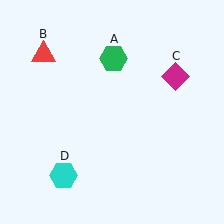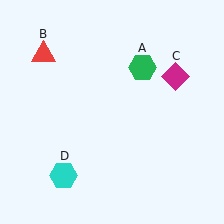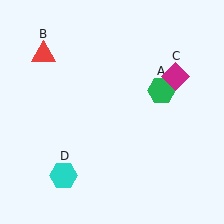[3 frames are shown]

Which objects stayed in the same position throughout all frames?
Red triangle (object B) and magenta diamond (object C) and cyan hexagon (object D) remained stationary.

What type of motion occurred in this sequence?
The green hexagon (object A) rotated clockwise around the center of the scene.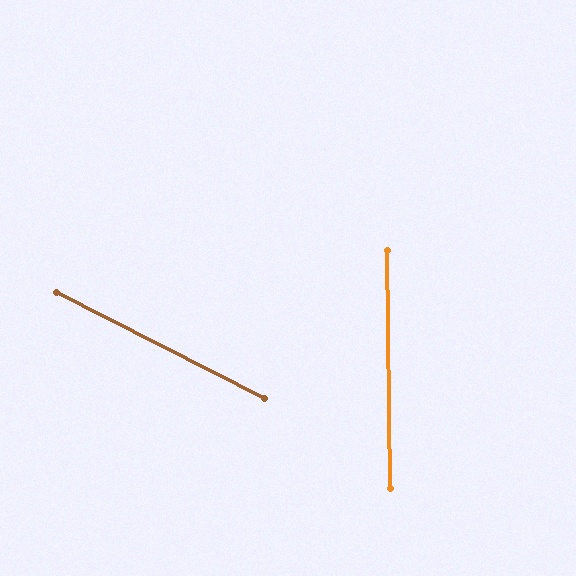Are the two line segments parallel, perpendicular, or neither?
Neither parallel nor perpendicular — they differ by about 62°.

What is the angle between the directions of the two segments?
Approximately 62 degrees.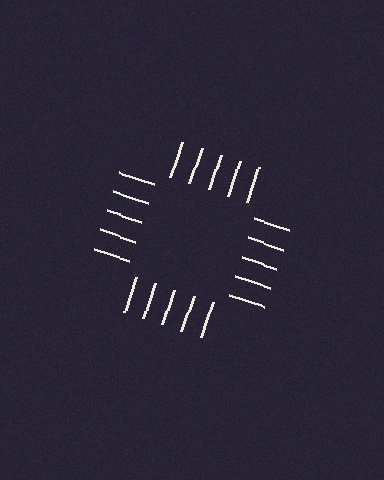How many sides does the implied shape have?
4 sides — the line-ends trace a square.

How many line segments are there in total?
20 — 5 along each of the 4 edges.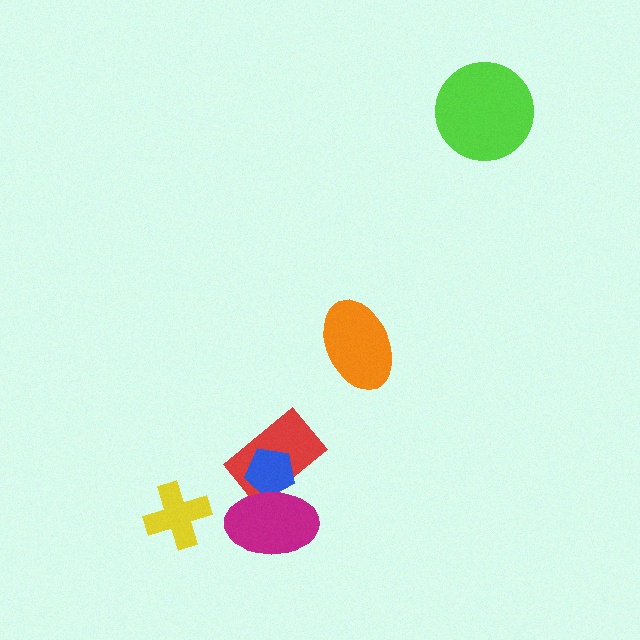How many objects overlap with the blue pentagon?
2 objects overlap with the blue pentagon.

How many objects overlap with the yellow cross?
0 objects overlap with the yellow cross.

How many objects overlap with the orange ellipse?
0 objects overlap with the orange ellipse.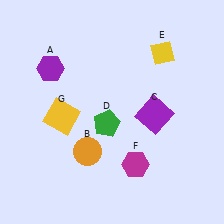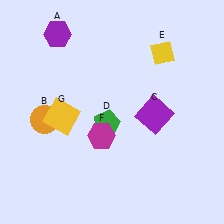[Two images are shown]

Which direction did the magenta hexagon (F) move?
The magenta hexagon (F) moved left.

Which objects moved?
The objects that moved are: the purple hexagon (A), the orange circle (B), the magenta hexagon (F).